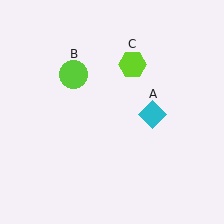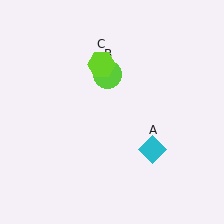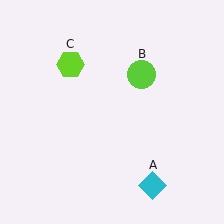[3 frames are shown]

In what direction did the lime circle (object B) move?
The lime circle (object B) moved right.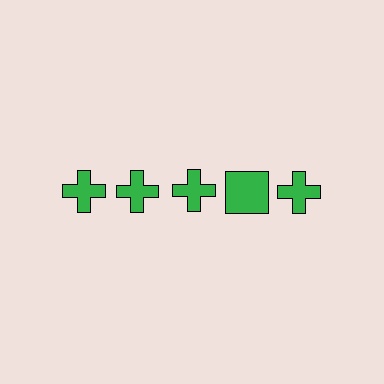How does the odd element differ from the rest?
It has a different shape: square instead of cross.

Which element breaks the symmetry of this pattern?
The green square in the top row, second from right column breaks the symmetry. All other shapes are green crosses.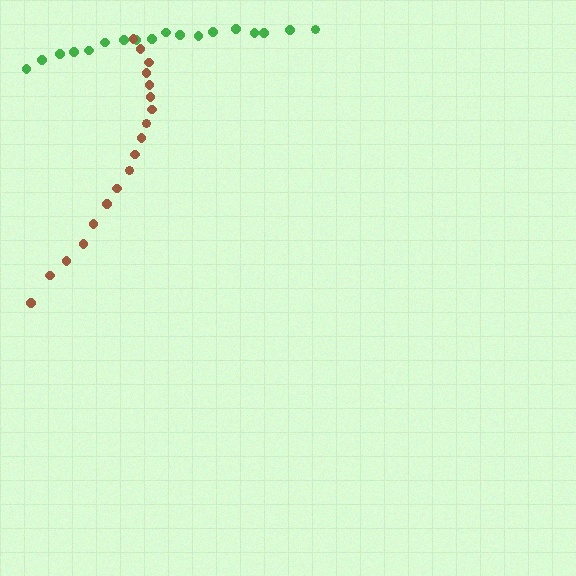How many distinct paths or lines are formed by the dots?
There are 2 distinct paths.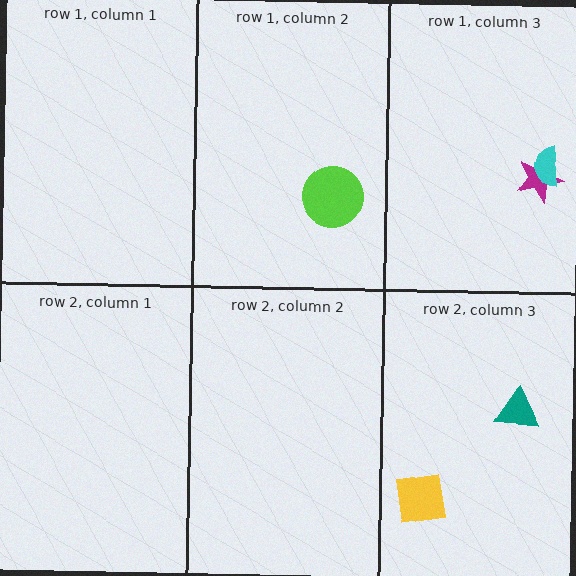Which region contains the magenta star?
The row 1, column 3 region.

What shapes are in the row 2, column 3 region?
The teal triangle, the yellow square.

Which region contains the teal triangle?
The row 2, column 3 region.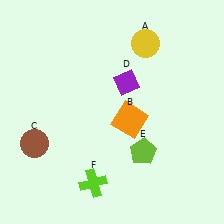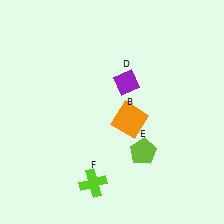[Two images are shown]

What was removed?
The yellow circle (A), the brown circle (C) were removed in Image 2.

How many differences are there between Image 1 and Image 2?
There are 2 differences between the two images.